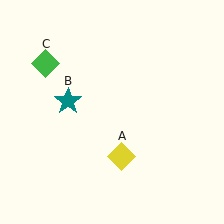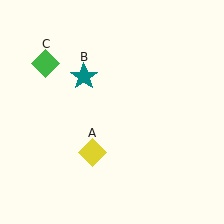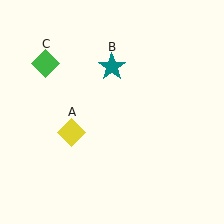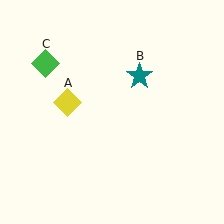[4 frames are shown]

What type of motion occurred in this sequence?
The yellow diamond (object A), teal star (object B) rotated clockwise around the center of the scene.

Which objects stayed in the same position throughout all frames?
Green diamond (object C) remained stationary.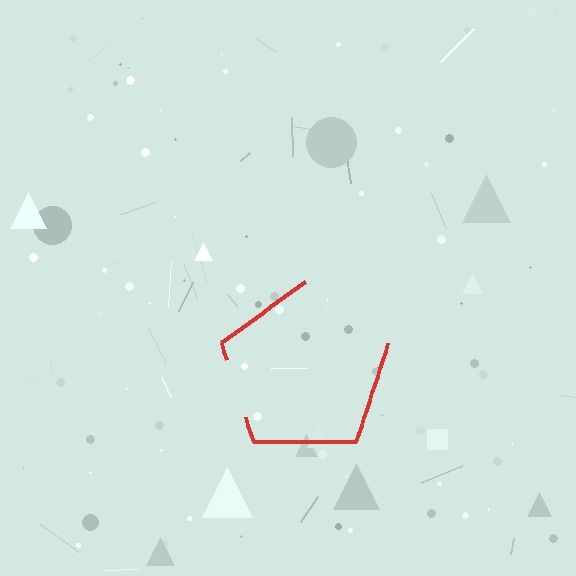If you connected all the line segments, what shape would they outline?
They would outline a pentagon.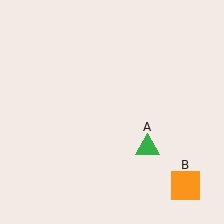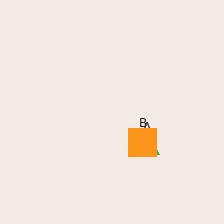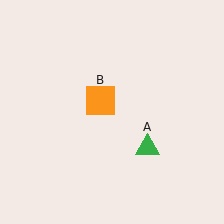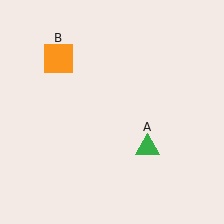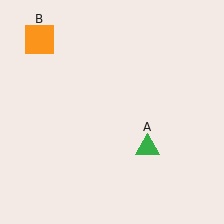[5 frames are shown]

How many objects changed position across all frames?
1 object changed position: orange square (object B).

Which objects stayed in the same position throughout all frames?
Green triangle (object A) remained stationary.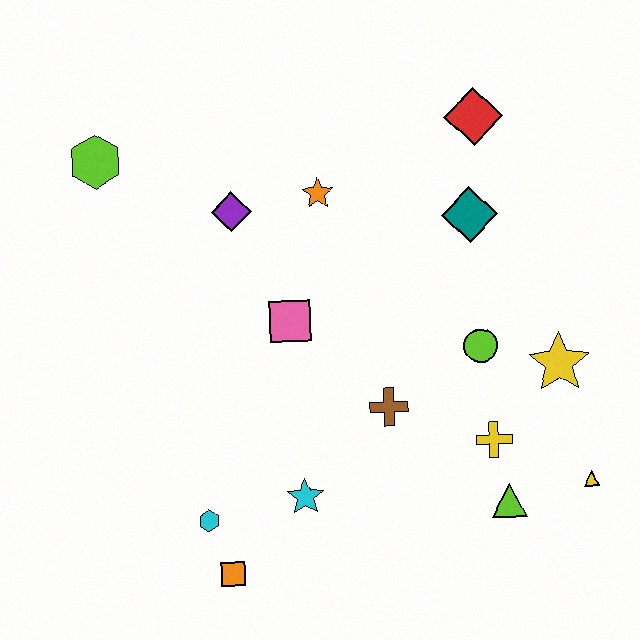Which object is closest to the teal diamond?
The red diamond is closest to the teal diamond.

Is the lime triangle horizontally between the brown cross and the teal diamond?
No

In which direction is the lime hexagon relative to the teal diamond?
The lime hexagon is to the left of the teal diamond.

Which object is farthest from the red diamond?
The orange square is farthest from the red diamond.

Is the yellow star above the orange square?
Yes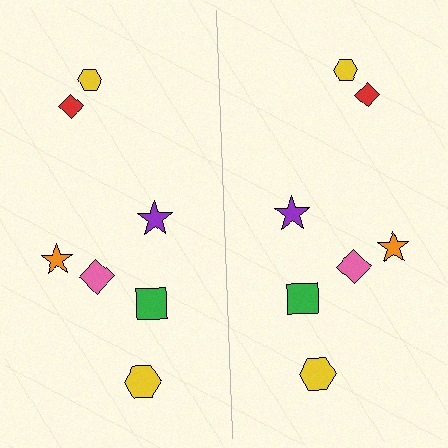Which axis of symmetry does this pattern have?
The pattern has a vertical axis of symmetry running through the center of the image.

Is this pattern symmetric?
Yes, this pattern has bilateral (reflection) symmetry.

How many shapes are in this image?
There are 14 shapes in this image.